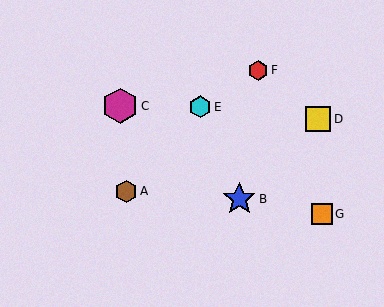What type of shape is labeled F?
Shape F is a red hexagon.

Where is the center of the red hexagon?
The center of the red hexagon is at (258, 70).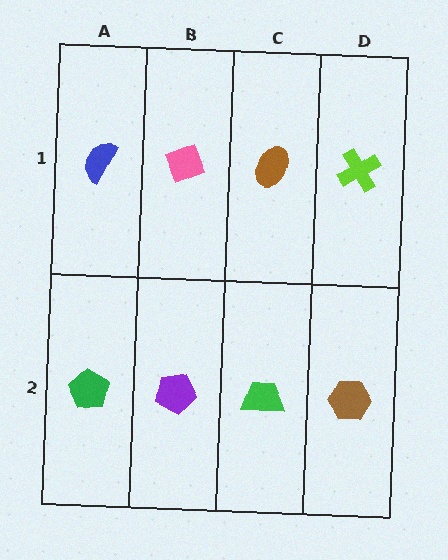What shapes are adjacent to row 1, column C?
A green trapezoid (row 2, column C), a pink diamond (row 1, column B), a lime cross (row 1, column D).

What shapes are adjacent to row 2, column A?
A blue semicircle (row 1, column A), a purple pentagon (row 2, column B).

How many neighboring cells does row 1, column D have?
2.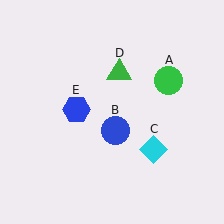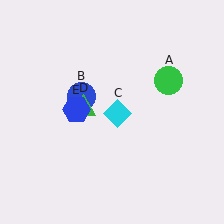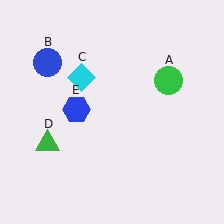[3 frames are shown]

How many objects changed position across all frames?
3 objects changed position: blue circle (object B), cyan diamond (object C), green triangle (object D).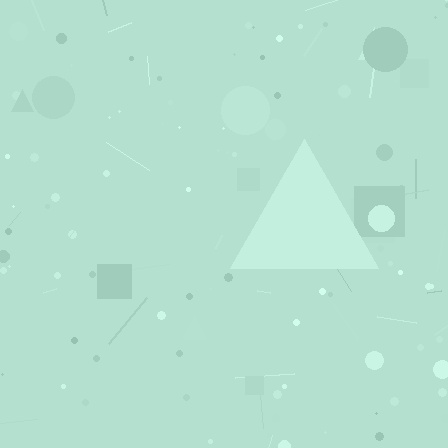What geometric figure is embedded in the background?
A triangle is embedded in the background.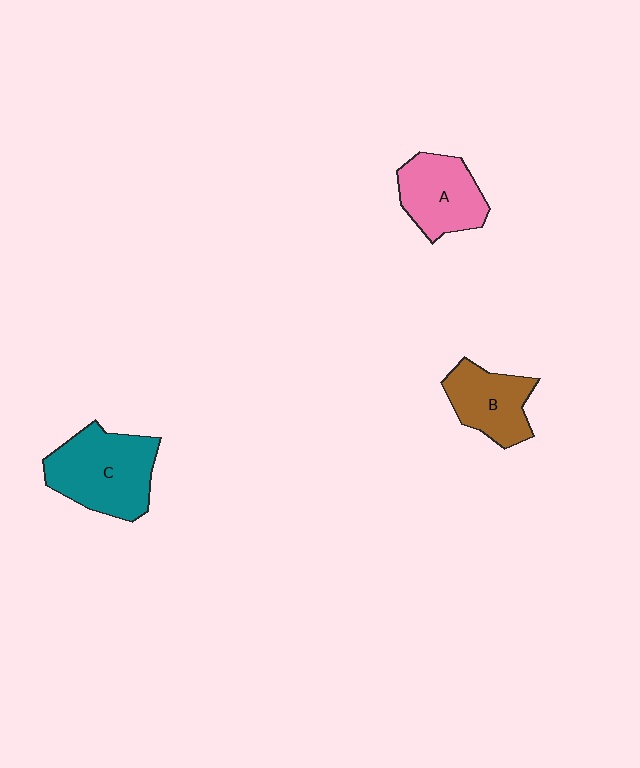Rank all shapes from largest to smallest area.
From largest to smallest: C (teal), A (pink), B (brown).